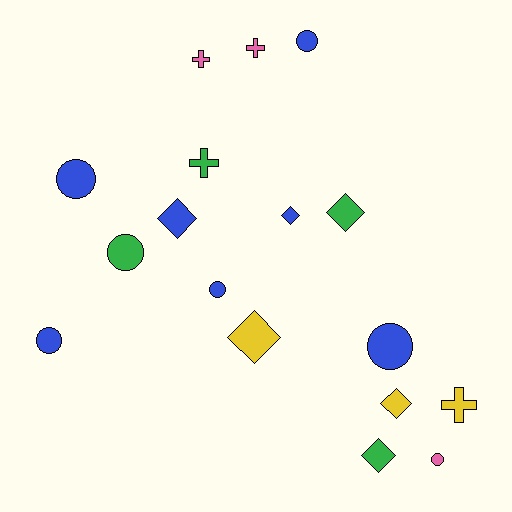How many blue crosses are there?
There are no blue crosses.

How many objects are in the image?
There are 17 objects.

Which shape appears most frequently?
Circle, with 7 objects.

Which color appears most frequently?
Blue, with 7 objects.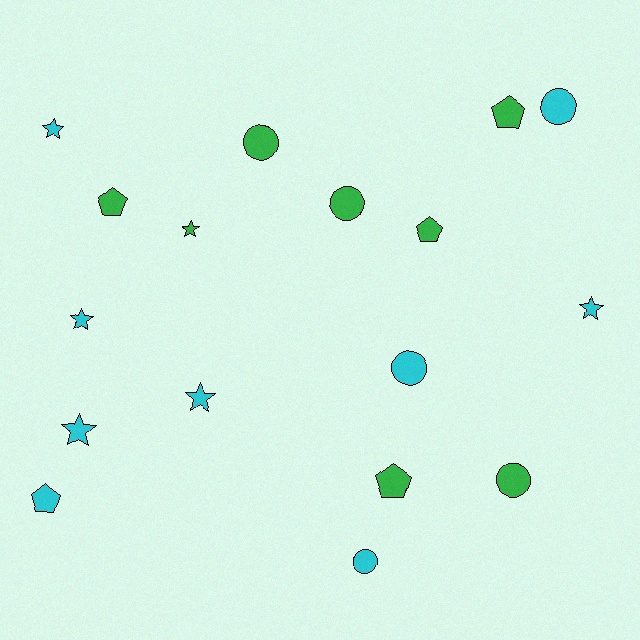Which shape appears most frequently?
Star, with 6 objects.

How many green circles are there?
There are 3 green circles.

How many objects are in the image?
There are 17 objects.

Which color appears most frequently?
Cyan, with 9 objects.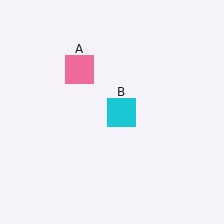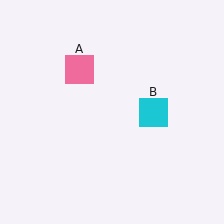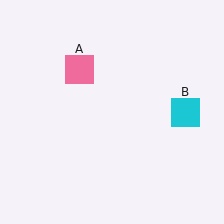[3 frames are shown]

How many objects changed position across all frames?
1 object changed position: cyan square (object B).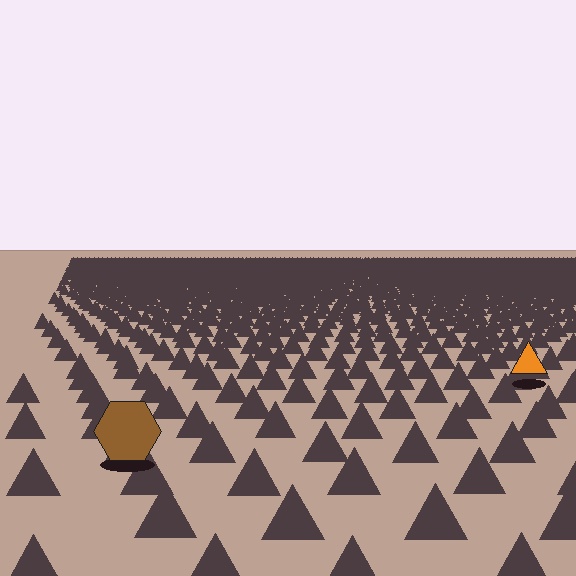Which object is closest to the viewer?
The brown hexagon is closest. The texture marks near it are larger and more spread out.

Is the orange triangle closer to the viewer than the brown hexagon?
No. The brown hexagon is closer — you can tell from the texture gradient: the ground texture is coarser near it.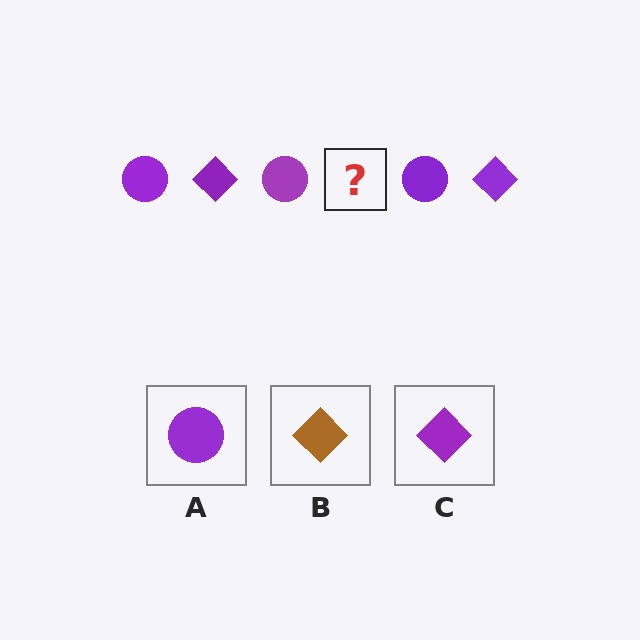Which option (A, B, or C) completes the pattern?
C.